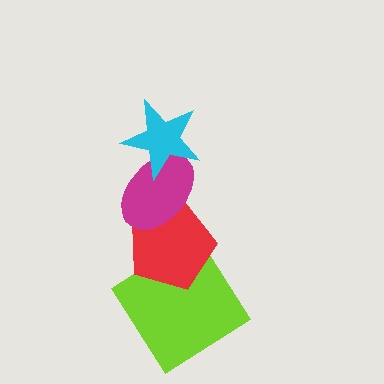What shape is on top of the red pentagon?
The magenta ellipse is on top of the red pentagon.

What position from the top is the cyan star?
The cyan star is 1st from the top.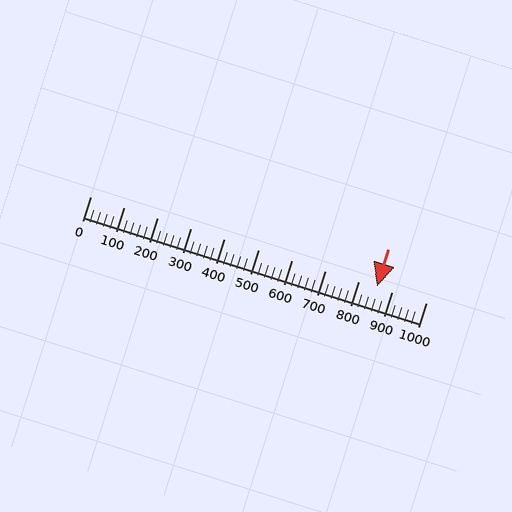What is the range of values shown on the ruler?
The ruler shows values from 0 to 1000.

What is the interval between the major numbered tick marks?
The major tick marks are spaced 100 units apart.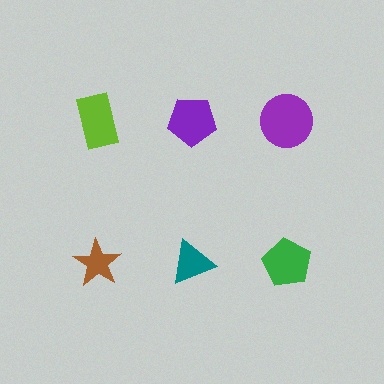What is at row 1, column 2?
A purple pentagon.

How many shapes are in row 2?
3 shapes.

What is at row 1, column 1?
A lime rectangle.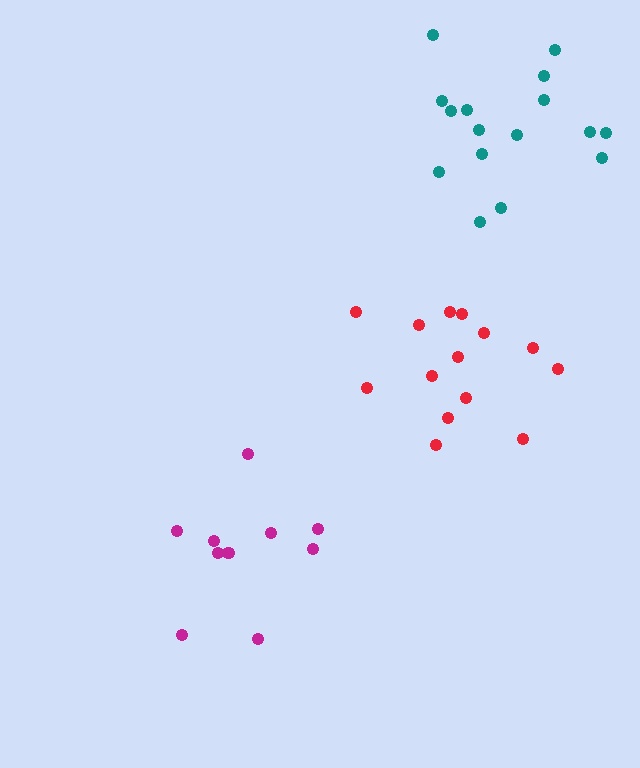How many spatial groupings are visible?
There are 3 spatial groupings.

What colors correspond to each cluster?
The clusters are colored: magenta, teal, red.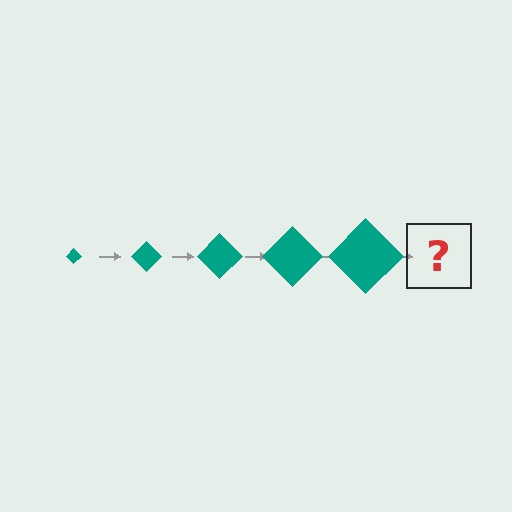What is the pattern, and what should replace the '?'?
The pattern is that the diamond gets progressively larger each step. The '?' should be a teal diamond, larger than the previous one.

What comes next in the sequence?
The next element should be a teal diamond, larger than the previous one.